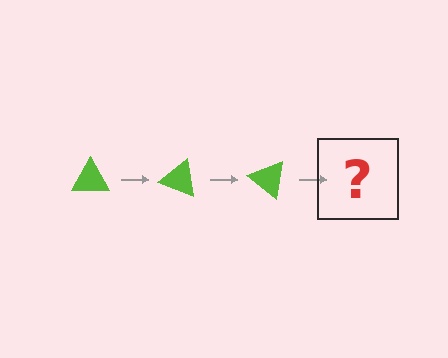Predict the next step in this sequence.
The next step is a lime triangle rotated 60 degrees.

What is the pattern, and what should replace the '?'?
The pattern is that the triangle rotates 20 degrees each step. The '?' should be a lime triangle rotated 60 degrees.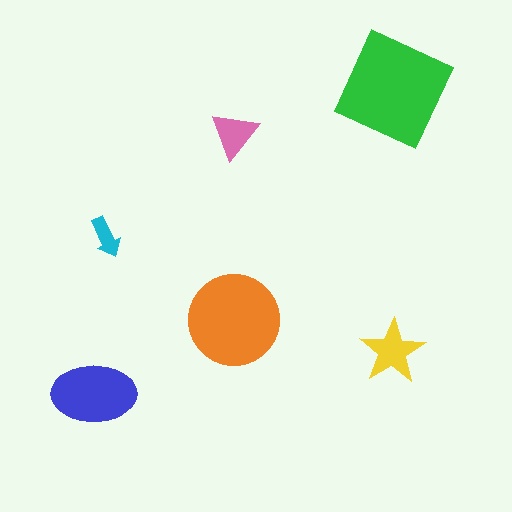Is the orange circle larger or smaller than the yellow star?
Larger.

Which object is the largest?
The green square.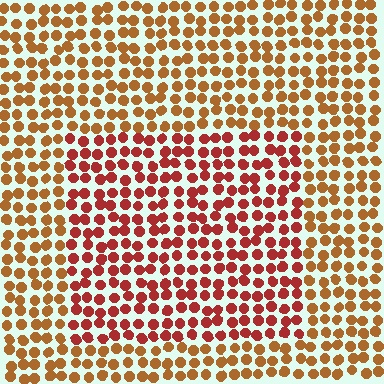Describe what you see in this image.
The image is filled with small brown elements in a uniform arrangement. A rectangle-shaped region is visible where the elements are tinted to a slightly different hue, forming a subtle color boundary.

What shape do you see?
I see a rectangle.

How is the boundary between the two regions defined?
The boundary is defined purely by a slight shift in hue (about 30 degrees). Spacing, size, and orientation are identical on both sides.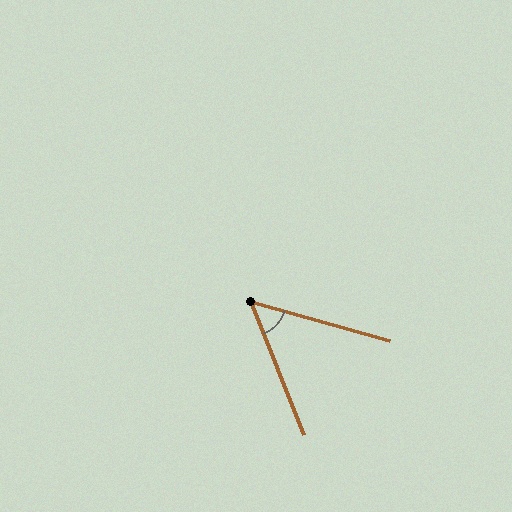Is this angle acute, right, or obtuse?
It is acute.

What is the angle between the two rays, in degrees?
Approximately 53 degrees.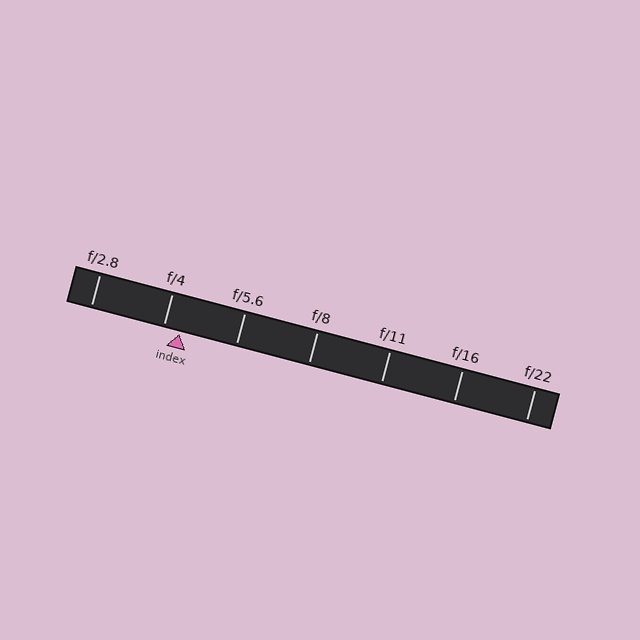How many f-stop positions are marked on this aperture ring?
There are 7 f-stop positions marked.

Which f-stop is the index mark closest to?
The index mark is closest to f/4.